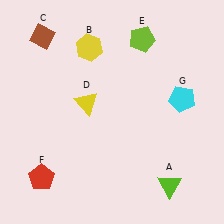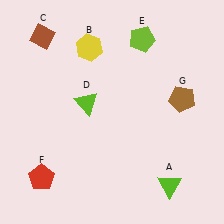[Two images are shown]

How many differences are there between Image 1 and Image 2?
There are 2 differences between the two images.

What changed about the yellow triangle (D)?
In Image 1, D is yellow. In Image 2, it changed to lime.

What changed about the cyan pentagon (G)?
In Image 1, G is cyan. In Image 2, it changed to brown.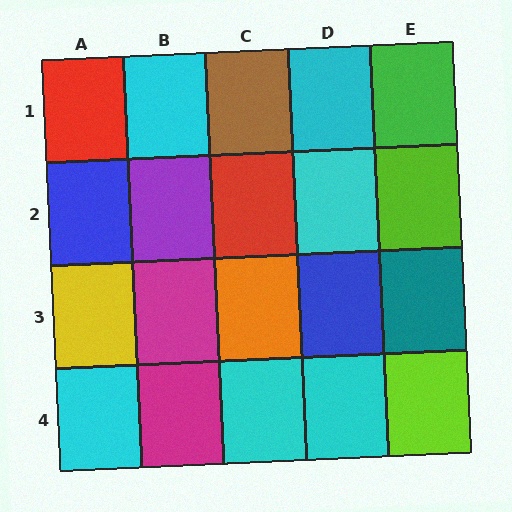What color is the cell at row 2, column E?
Lime.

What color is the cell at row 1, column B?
Cyan.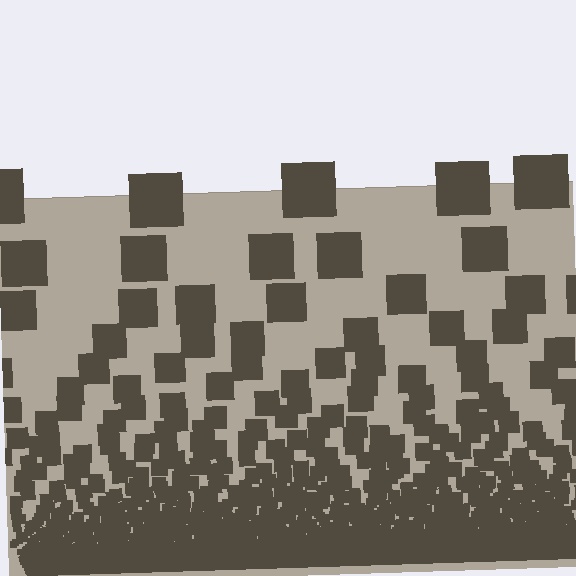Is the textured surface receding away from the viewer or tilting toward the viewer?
The surface appears to tilt toward the viewer. Texture elements get larger and sparser toward the top.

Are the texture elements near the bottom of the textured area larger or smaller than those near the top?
Smaller. The gradient is inverted — elements near the bottom are smaller and denser.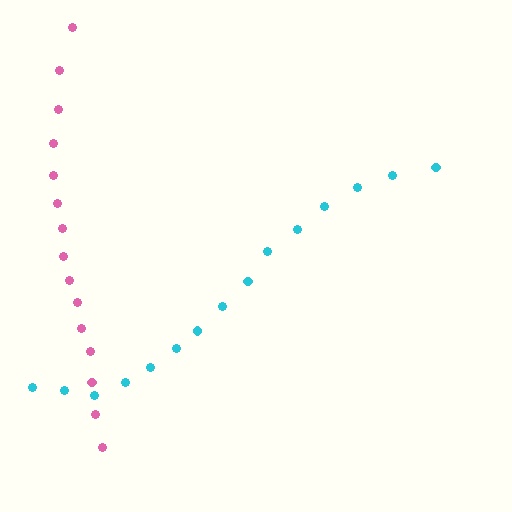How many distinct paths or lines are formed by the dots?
There are 2 distinct paths.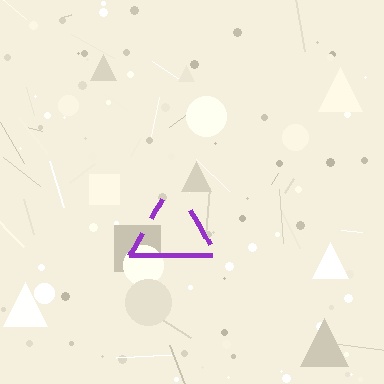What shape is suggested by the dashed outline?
The dashed outline suggests a triangle.